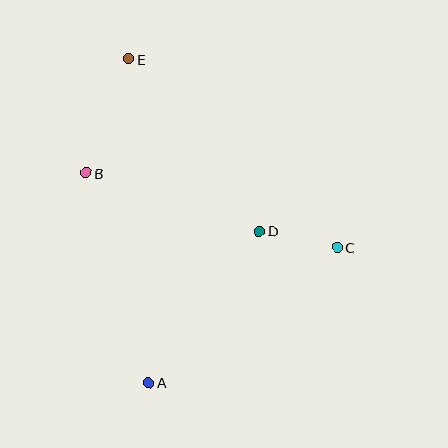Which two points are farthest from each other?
Points A and E are farthest from each other.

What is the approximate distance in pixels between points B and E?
The distance between B and E is approximately 122 pixels.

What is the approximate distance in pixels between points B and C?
The distance between B and C is approximately 262 pixels.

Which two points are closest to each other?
Points C and D are closest to each other.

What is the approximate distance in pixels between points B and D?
The distance between B and D is approximately 183 pixels.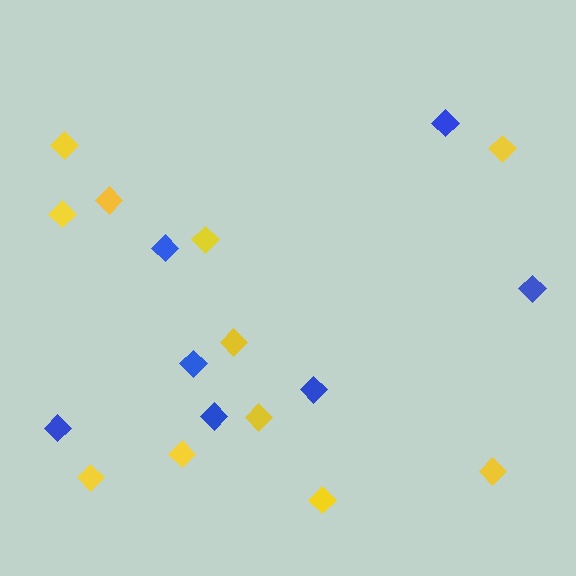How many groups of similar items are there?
There are 2 groups: one group of blue diamonds (7) and one group of yellow diamonds (11).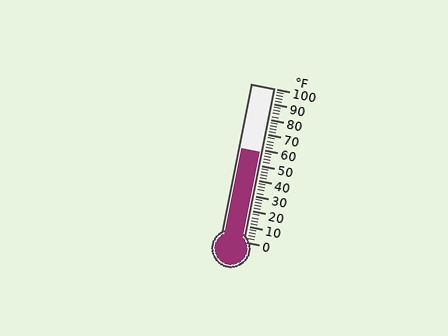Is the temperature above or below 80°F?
The temperature is below 80°F.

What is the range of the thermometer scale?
The thermometer scale ranges from 0°F to 100°F.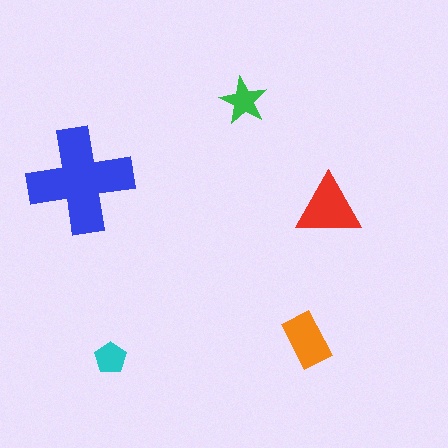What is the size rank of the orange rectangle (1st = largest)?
3rd.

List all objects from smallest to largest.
The cyan pentagon, the green star, the orange rectangle, the red triangle, the blue cross.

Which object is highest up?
The green star is topmost.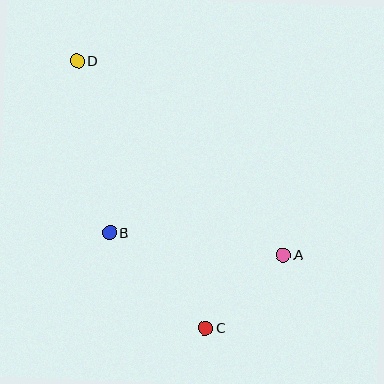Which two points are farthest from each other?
Points C and D are farthest from each other.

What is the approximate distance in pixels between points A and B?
The distance between A and B is approximately 175 pixels.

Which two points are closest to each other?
Points A and C are closest to each other.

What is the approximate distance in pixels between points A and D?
The distance between A and D is approximately 283 pixels.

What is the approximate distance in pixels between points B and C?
The distance between B and C is approximately 135 pixels.